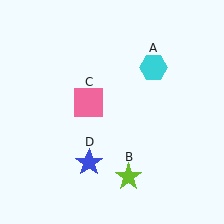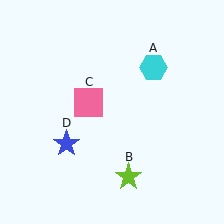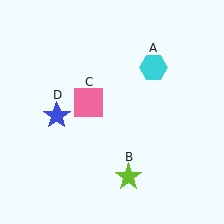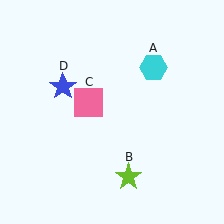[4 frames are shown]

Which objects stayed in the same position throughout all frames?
Cyan hexagon (object A) and lime star (object B) and pink square (object C) remained stationary.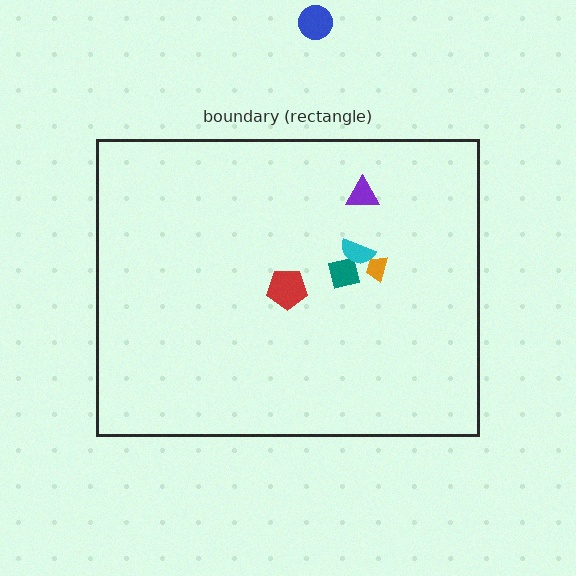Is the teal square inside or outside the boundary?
Inside.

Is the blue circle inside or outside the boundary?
Outside.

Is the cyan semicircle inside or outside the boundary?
Inside.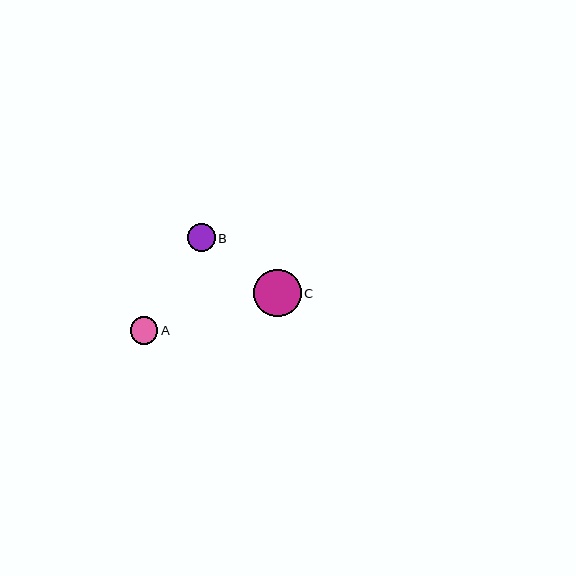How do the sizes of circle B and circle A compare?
Circle B and circle A are approximately the same size.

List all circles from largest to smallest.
From largest to smallest: C, B, A.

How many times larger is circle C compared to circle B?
Circle C is approximately 1.7 times the size of circle B.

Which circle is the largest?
Circle C is the largest with a size of approximately 47 pixels.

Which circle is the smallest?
Circle A is the smallest with a size of approximately 28 pixels.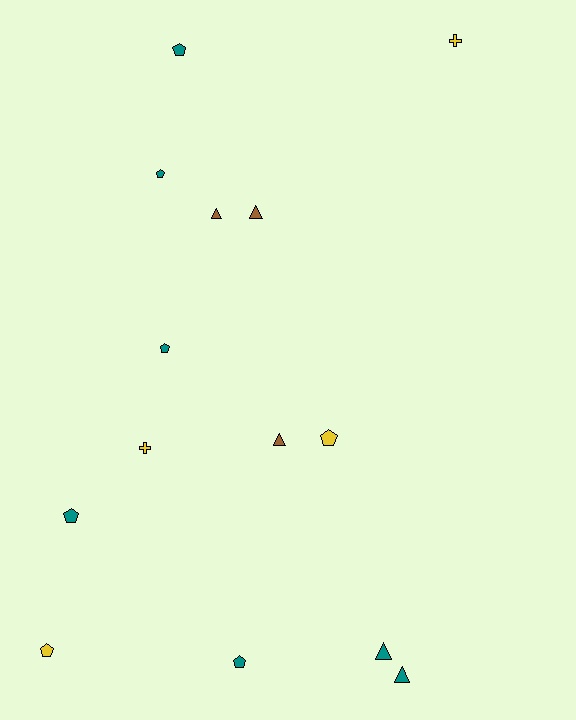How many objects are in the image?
There are 14 objects.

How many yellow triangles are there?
There are no yellow triangles.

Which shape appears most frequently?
Pentagon, with 7 objects.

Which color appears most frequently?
Teal, with 7 objects.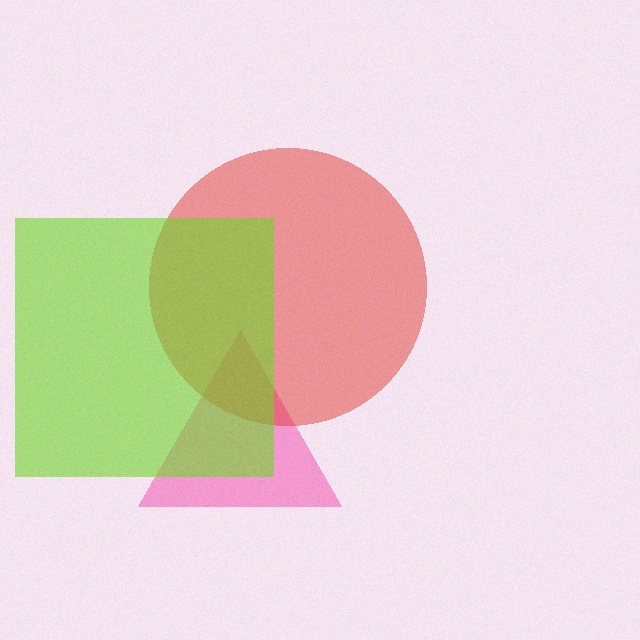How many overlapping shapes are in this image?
There are 3 overlapping shapes in the image.